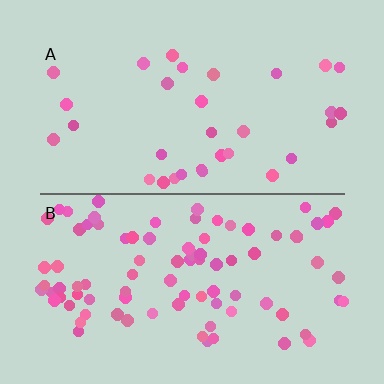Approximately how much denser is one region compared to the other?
Approximately 2.8× — region B over region A.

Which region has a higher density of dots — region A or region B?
B (the bottom).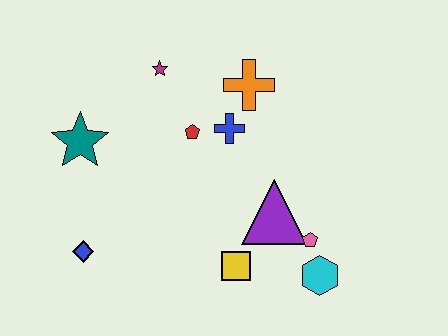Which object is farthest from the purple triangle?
The teal star is farthest from the purple triangle.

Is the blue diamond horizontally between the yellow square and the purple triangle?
No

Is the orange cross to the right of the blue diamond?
Yes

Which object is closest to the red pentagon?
The blue cross is closest to the red pentagon.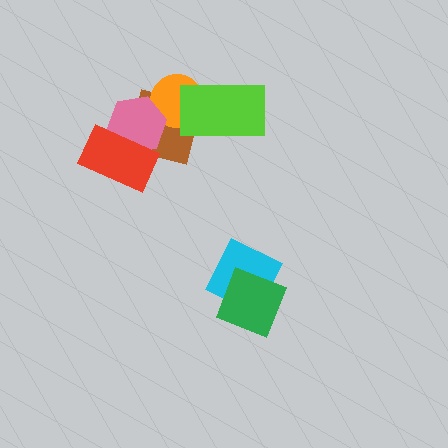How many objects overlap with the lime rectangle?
2 objects overlap with the lime rectangle.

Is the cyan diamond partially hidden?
Yes, it is partially covered by another shape.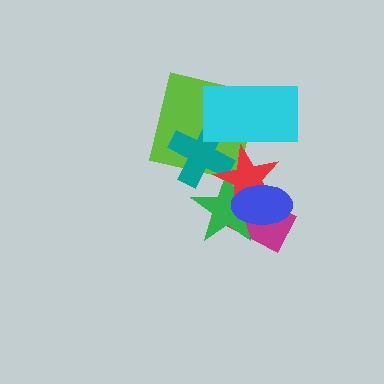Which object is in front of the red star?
The blue ellipse is in front of the red star.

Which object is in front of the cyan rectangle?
The red star is in front of the cyan rectangle.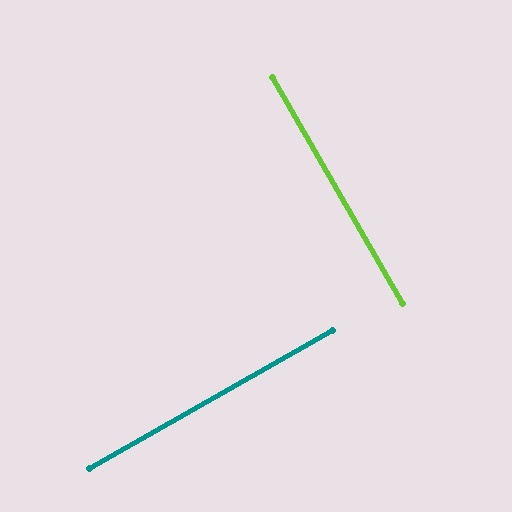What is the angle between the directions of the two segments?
Approximately 90 degrees.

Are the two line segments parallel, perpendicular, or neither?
Perpendicular — they meet at approximately 90°.